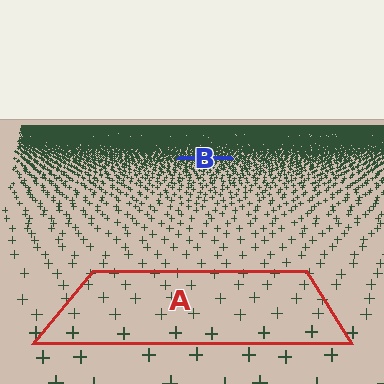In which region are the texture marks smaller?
The texture marks are smaller in region B, because it is farther away.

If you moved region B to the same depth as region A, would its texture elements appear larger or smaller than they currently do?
They would appear larger. At a closer depth, the same texture elements are projected at a bigger on-screen size.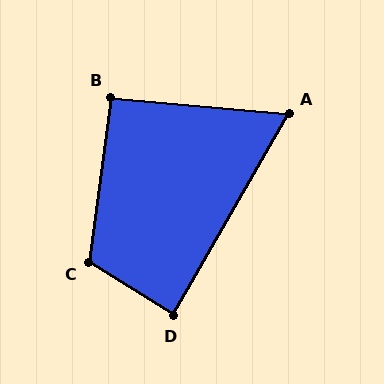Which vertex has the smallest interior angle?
A, at approximately 65 degrees.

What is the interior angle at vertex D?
Approximately 88 degrees (approximately right).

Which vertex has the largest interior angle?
C, at approximately 115 degrees.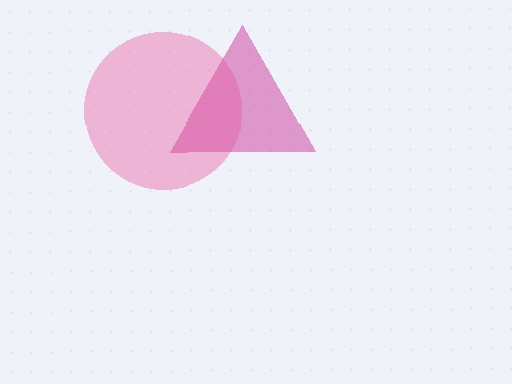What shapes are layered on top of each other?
The layered shapes are: a magenta triangle, a pink circle.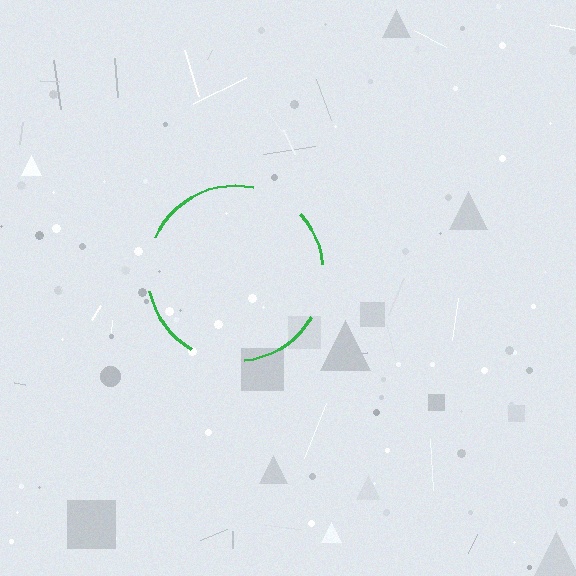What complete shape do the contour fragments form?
The contour fragments form a circle.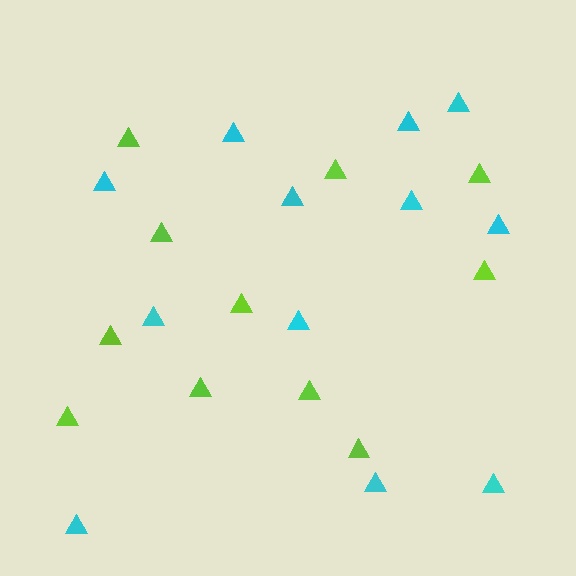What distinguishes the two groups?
There are 2 groups: one group of cyan triangles (12) and one group of lime triangles (11).